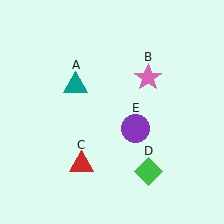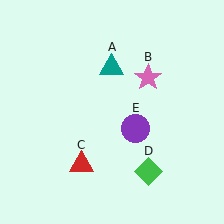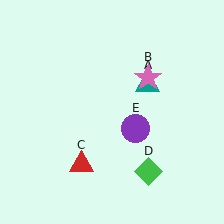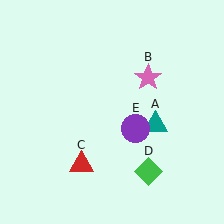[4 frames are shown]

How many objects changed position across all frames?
1 object changed position: teal triangle (object A).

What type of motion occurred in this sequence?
The teal triangle (object A) rotated clockwise around the center of the scene.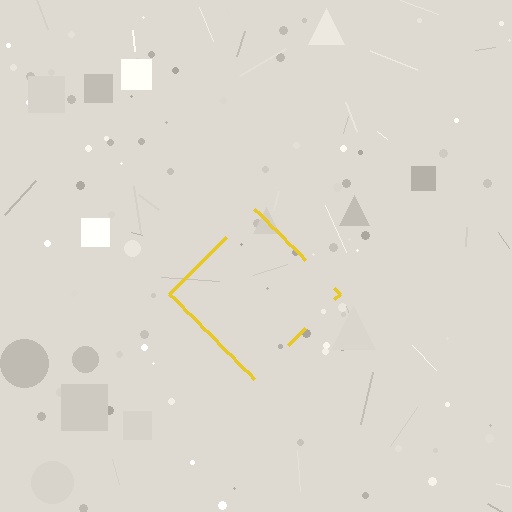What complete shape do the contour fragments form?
The contour fragments form a diamond.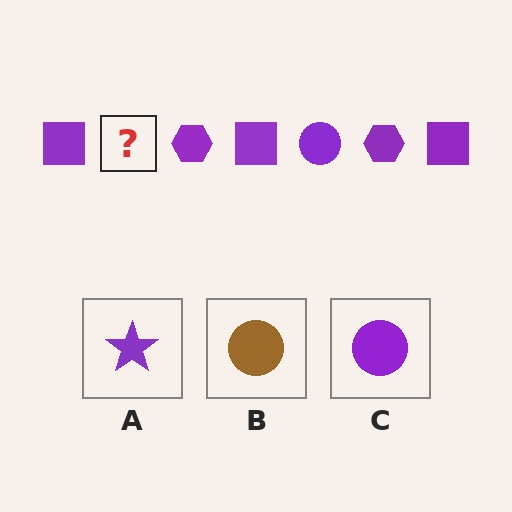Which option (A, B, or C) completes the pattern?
C.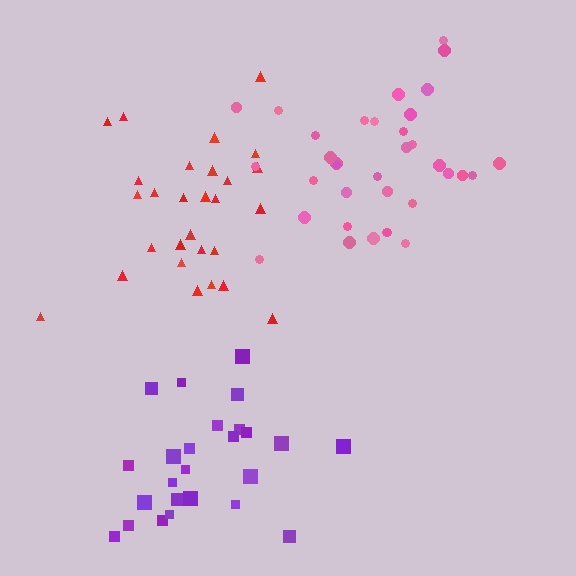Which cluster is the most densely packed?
Pink.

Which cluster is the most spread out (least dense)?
Purple.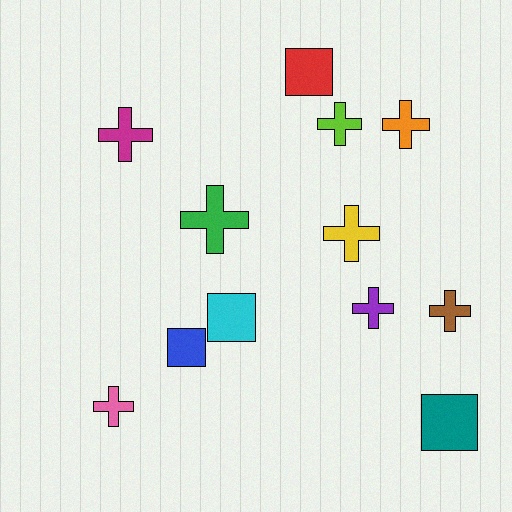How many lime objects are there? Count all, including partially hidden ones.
There is 1 lime object.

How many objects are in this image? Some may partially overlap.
There are 12 objects.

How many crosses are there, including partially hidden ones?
There are 8 crosses.